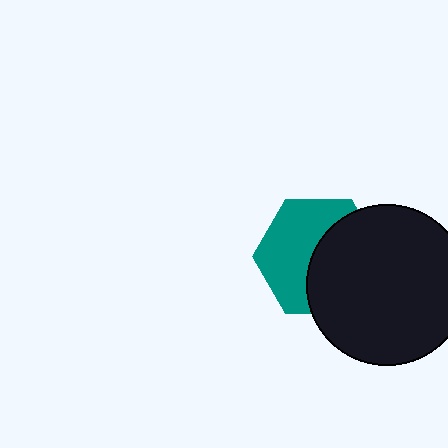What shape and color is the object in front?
The object in front is a black circle.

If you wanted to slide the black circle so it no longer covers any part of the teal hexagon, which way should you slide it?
Slide it right — that is the most direct way to separate the two shapes.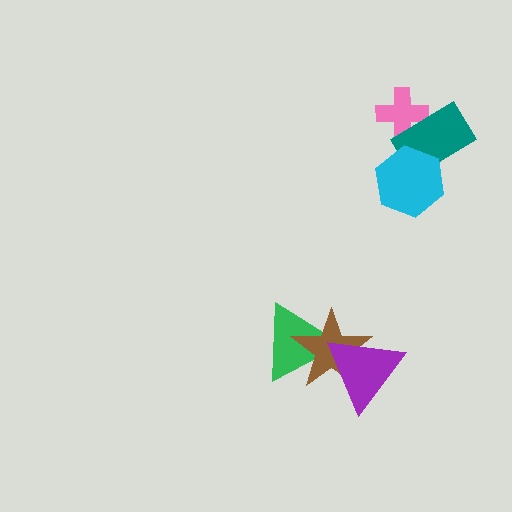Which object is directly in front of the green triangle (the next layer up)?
The brown star is directly in front of the green triangle.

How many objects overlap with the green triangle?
2 objects overlap with the green triangle.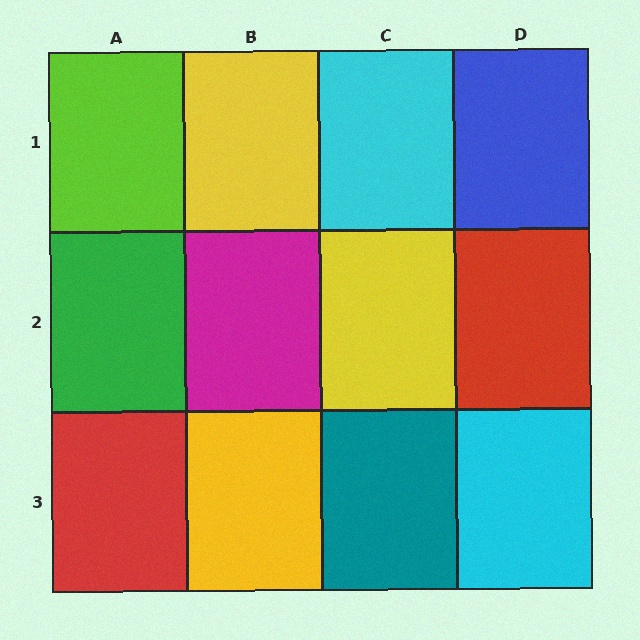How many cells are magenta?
1 cell is magenta.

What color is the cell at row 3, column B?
Yellow.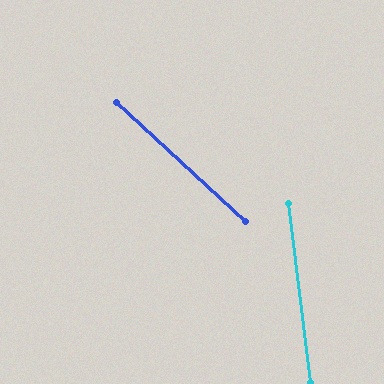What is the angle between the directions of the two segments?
Approximately 41 degrees.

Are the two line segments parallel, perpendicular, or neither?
Neither parallel nor perpendicular — they differ by about 41°.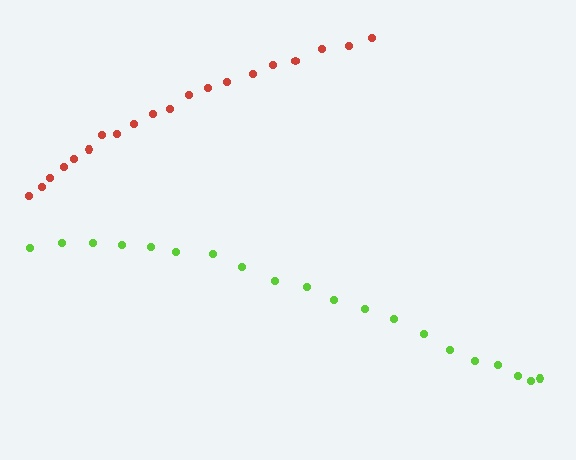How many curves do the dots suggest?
There are 2 distinct paths.